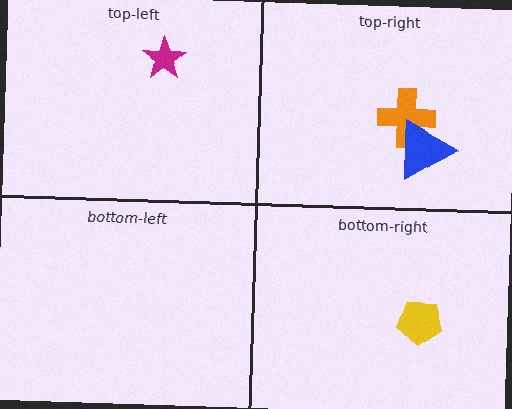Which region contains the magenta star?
The top-left region.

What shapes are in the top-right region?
The orange cross, the blue triangle.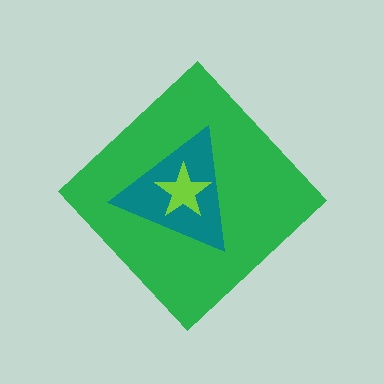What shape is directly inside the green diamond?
The teal triangle.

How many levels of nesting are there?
3.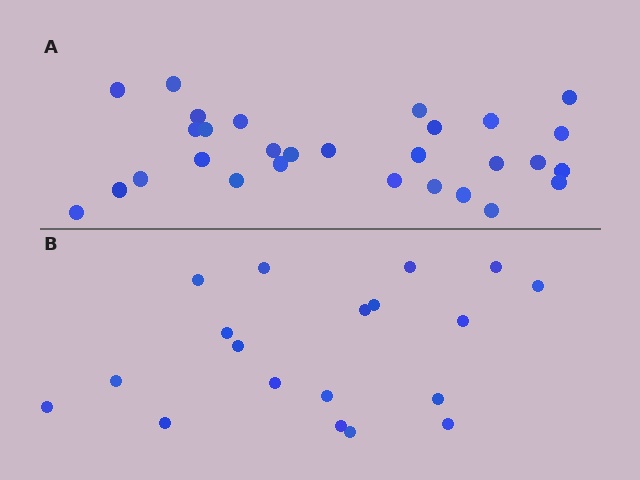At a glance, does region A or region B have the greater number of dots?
Region A (the top region) has more dots.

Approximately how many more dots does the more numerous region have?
Region A has roughly 10 or so more dots than region B.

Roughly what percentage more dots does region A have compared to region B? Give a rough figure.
About 55% more.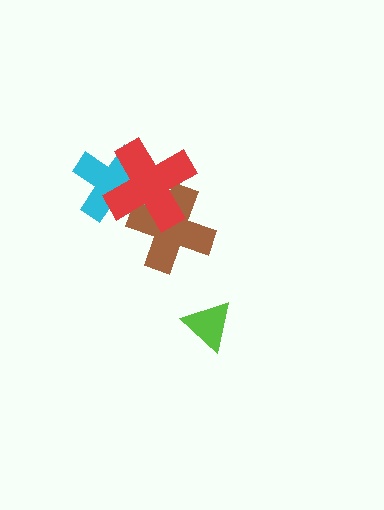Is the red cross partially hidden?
No, no other shape covers it.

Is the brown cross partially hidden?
Yes, it is partially covered by another shape.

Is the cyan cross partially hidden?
Yes, it is partially covered by another shape.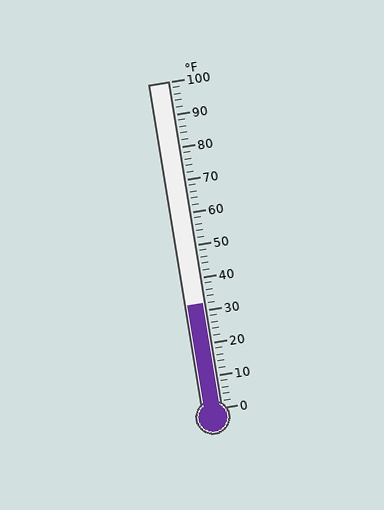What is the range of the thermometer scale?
The thermometer scale ranges from 0°F to 100°F.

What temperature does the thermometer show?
The thermometer shows approximately 32°F.